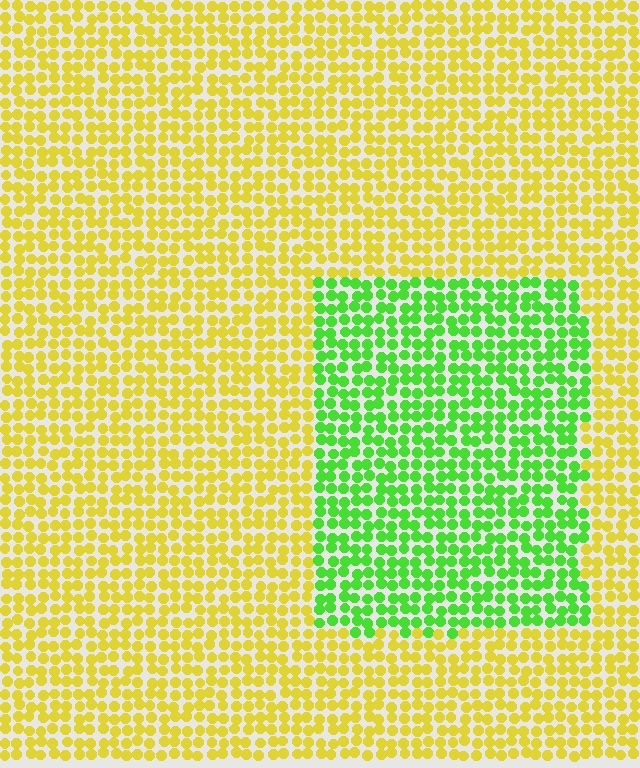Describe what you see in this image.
The image is filled with small yellow elements in a uniform arrangement. A rectangle-shaped region is visible where the elements are tinted to a slightly different hue, forming a subtle color boundary.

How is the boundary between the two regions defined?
The boundary is defined purely by a slight shift in hue (about 57 degrees). Spacing, size, and orientation are identical on both sides.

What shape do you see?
I see a rectangle.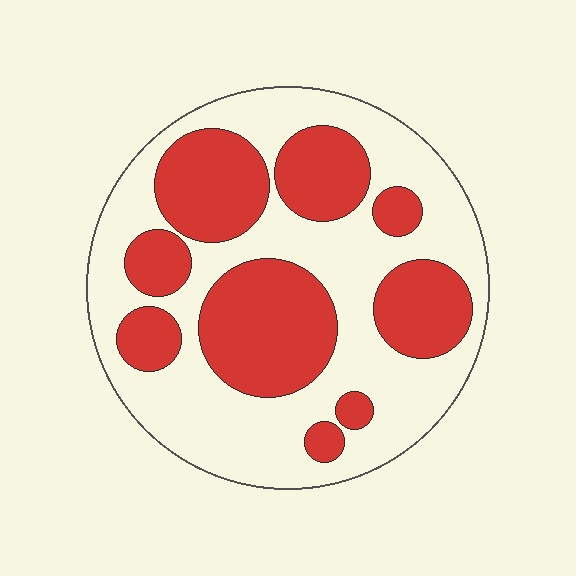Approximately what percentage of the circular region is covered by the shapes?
Approximately 40%.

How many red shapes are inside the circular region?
9.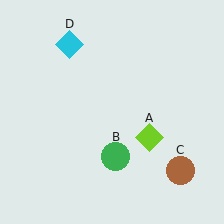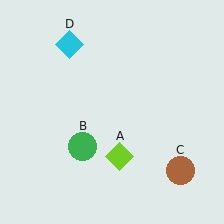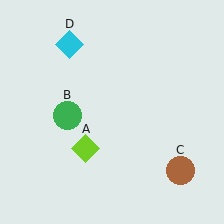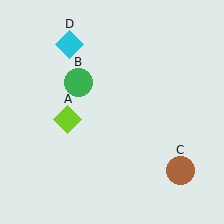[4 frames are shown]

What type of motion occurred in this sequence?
The lime diamond (object A), green circle (object B) rotated clockwise around the center of the scene.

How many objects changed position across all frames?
2 objects changed position: lime diamond (object A), green circle (object B).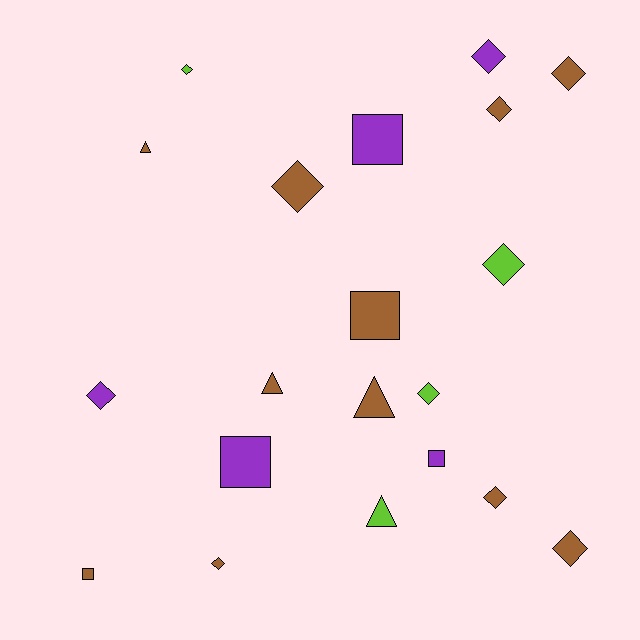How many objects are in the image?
There are 20 objects.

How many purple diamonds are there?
There are 2 purple diamonds.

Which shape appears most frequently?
Diamond, with 11 objects.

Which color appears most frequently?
Brown, with 11 objects.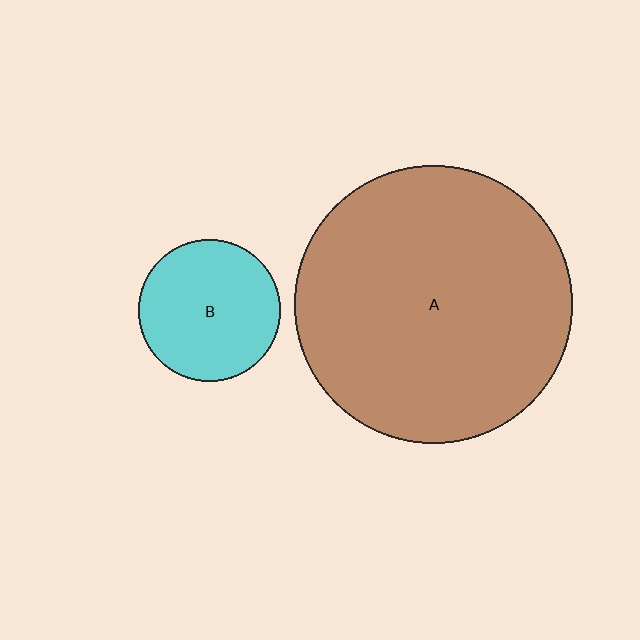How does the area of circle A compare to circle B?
Approximately 3.8 times.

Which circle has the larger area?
Circle A (brown).